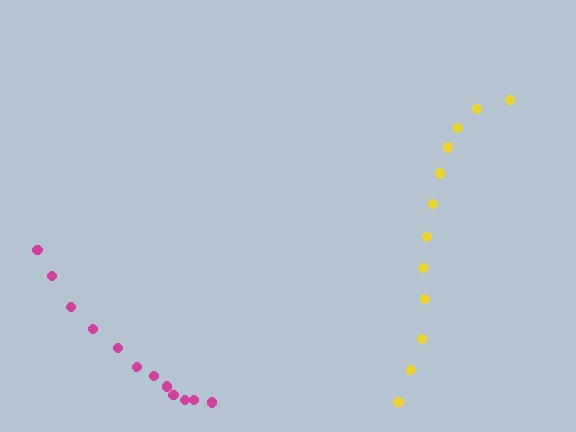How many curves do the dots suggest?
There are 2 distinct paths.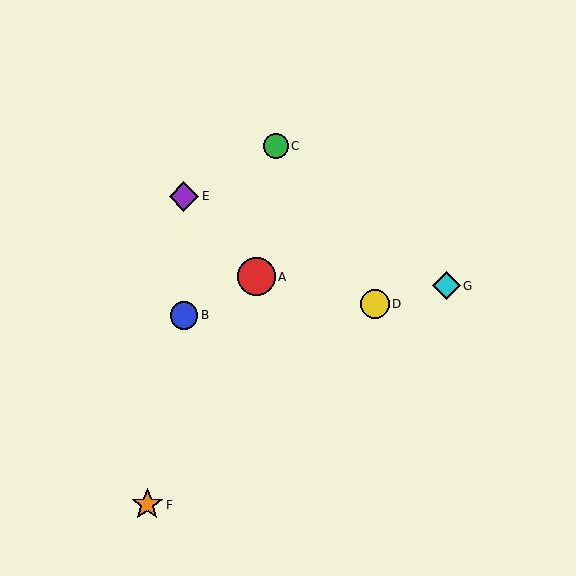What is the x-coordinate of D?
Object D is at x≈375.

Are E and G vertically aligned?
No, E is at x≈184 and G is at x≈446.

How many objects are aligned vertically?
2 objects (B, E) are aligned vertically.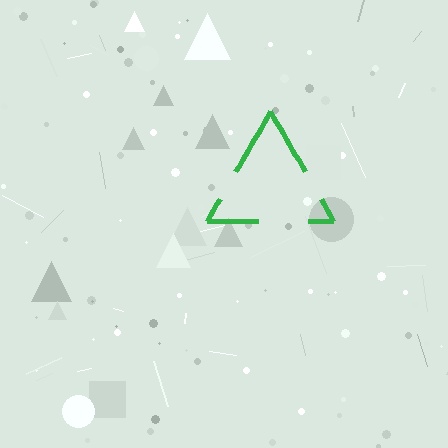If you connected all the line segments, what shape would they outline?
They would outline a triangle.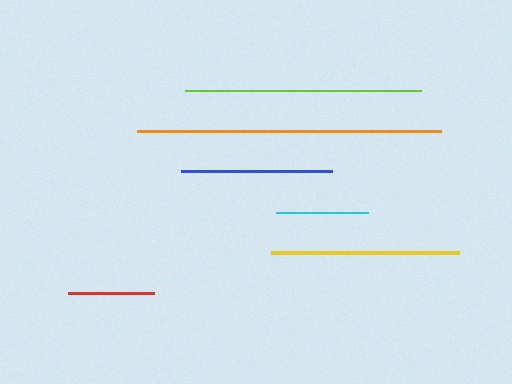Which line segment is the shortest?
The red line is the shortest at approximately 86 pixels.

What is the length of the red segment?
The red segment is approximately 86 pixels long.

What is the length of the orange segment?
The orange segment is approximately 304 pixels long.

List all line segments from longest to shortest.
From longest to shortest: orange, lime, yellow, blue, cyan, red.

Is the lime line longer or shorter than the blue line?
The lime line is longer than the blue line.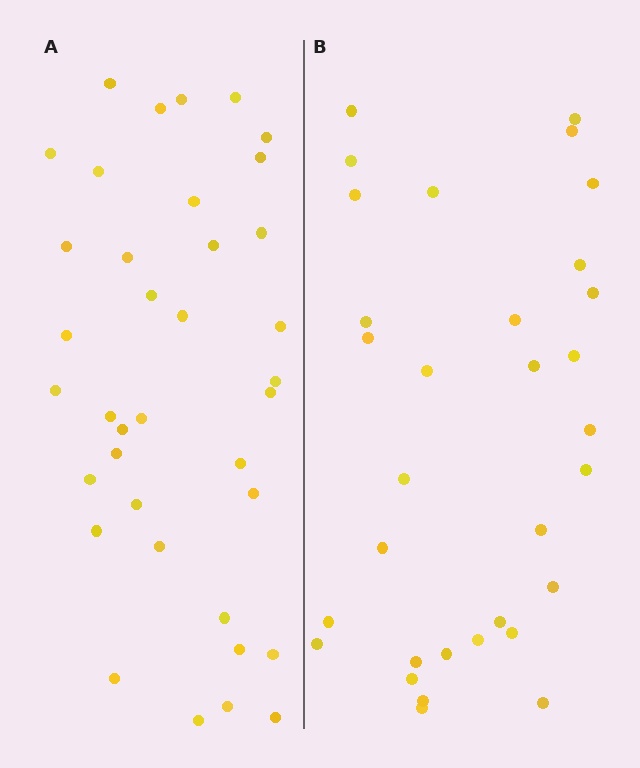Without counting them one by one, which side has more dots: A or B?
Region A (the left region) has more dots.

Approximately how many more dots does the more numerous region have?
Region A has about 5 more dots than region B.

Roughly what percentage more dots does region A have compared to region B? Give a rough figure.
About 15% more.